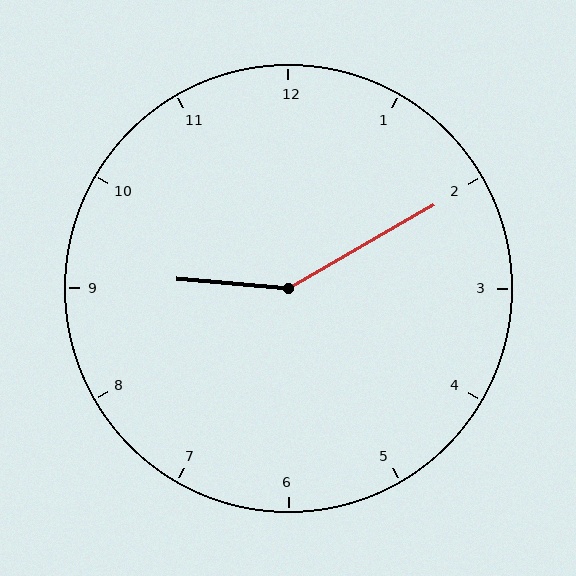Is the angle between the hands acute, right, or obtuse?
It is obtuse.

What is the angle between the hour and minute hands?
Approximately 145 degrees.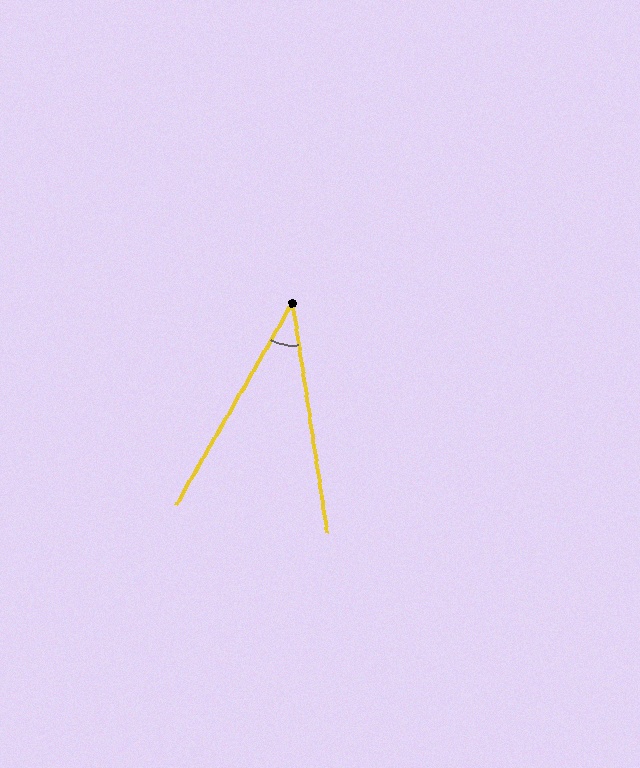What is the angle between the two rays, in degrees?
Approximately 38 degrees.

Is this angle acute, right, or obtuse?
It is acute.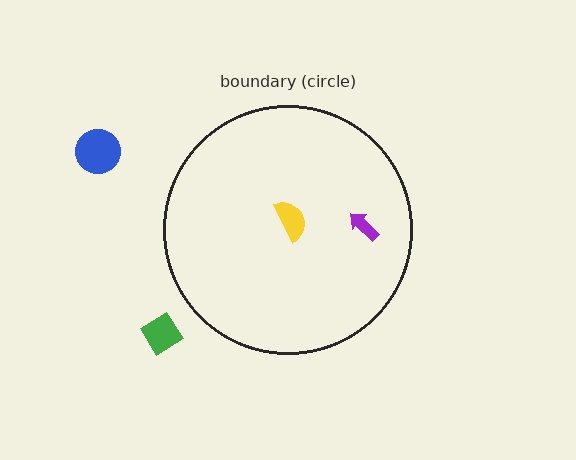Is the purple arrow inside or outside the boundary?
Inside.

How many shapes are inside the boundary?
2 inside, 2 outside.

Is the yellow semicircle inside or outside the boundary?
Inside.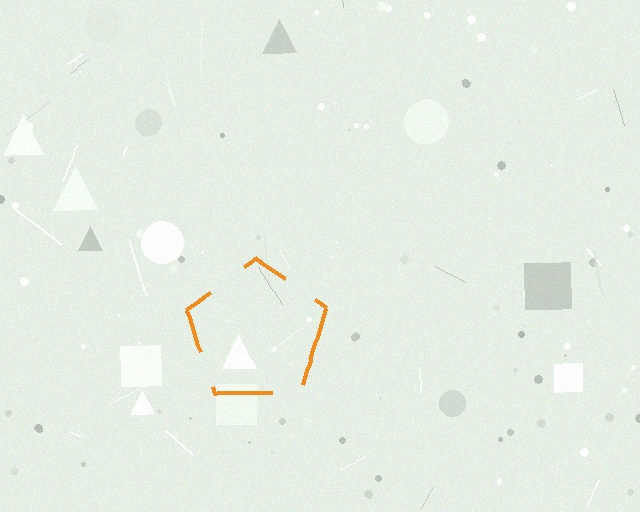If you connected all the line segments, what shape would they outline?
They would outline a pentagon.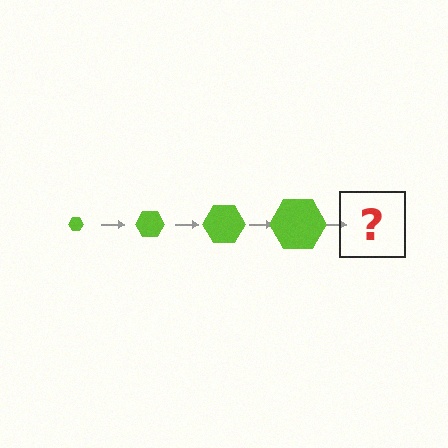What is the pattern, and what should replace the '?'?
The pattern is that the hexagon gets progressively larger each step. The '?' should be a lime hexagon, larger than the previous one.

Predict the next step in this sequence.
The next step is a lime hexagon, larger than the previous one.